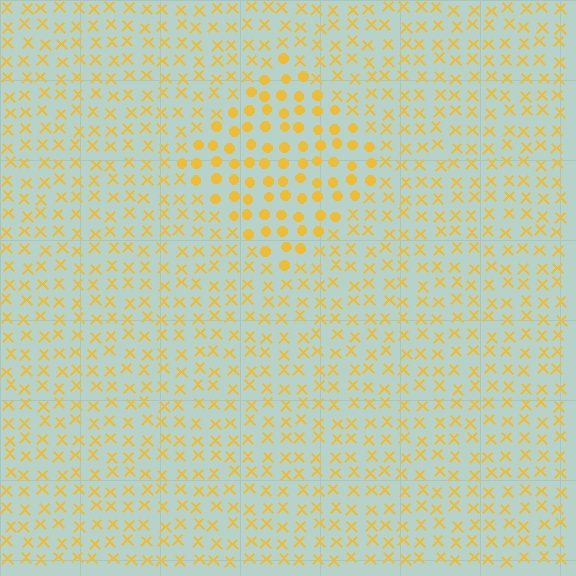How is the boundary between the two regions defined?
The boundary is defined by a change in element shape: circles inside vs. X marks outside. All elements share the same color and spacing.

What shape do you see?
I see a diamond.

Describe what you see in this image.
The image is filled with small yellow elements arranged in a uniform grid. A diamond-shaped region contains circles, while the surrounding area contains X marks. The boundary is defined purely by the change in element shape.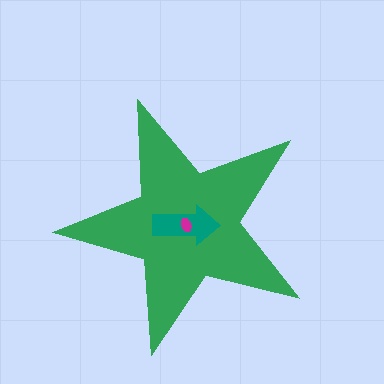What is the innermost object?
The magenta ellipse.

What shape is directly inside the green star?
The teal arrow.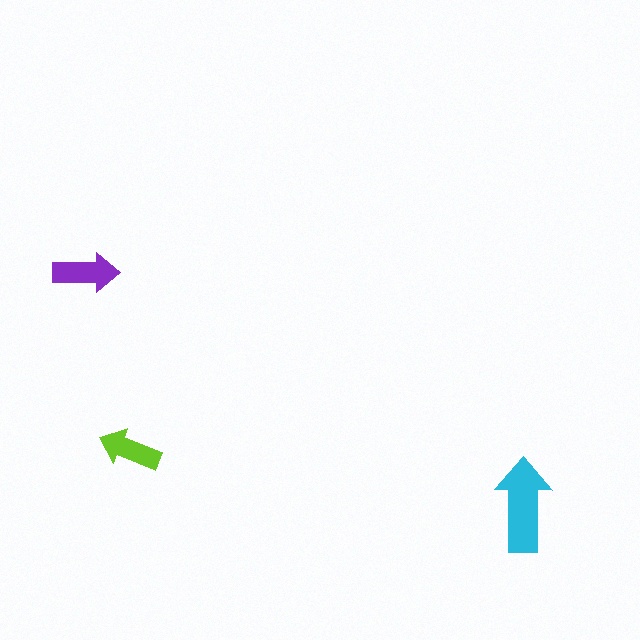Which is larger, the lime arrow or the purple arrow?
The purple one.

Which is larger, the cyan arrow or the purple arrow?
The cyan one.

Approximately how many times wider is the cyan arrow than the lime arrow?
About 1.5 times wider.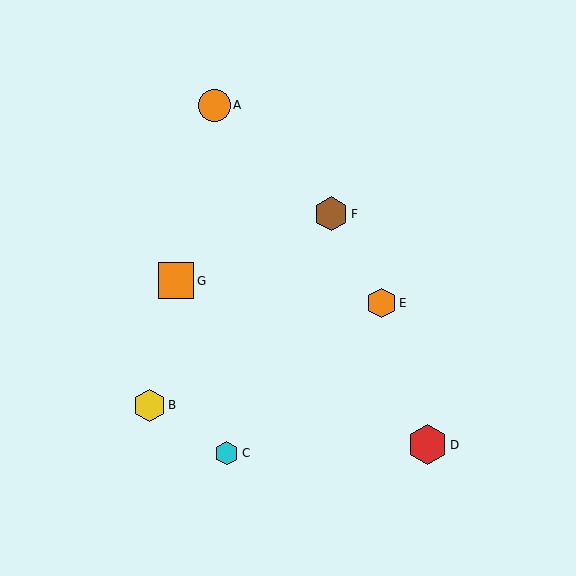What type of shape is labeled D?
Shape D is a red hexagon.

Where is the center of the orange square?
The center of the orange square is at (176, 281).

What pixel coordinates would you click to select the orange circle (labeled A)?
Click at (214, 105) to select the orange circle A.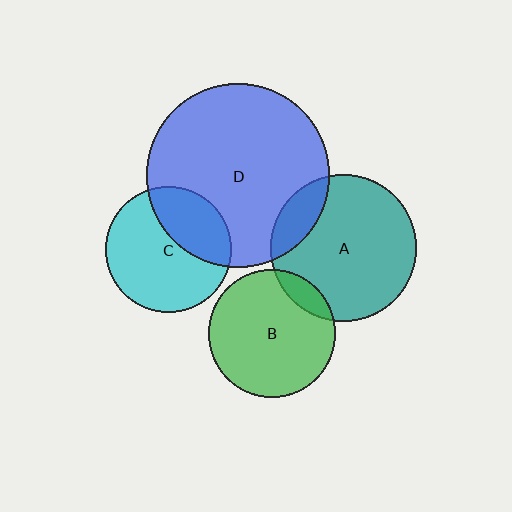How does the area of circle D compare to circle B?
Approximately 2.1 times.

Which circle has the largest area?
Circle D (blue).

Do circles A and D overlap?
Yes.